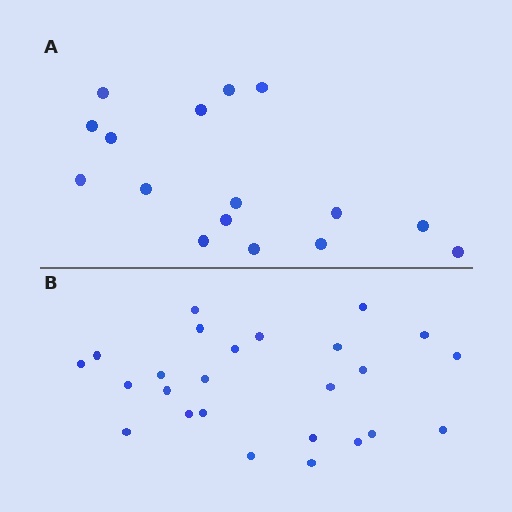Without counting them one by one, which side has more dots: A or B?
Region B (the bottom region) has more dots.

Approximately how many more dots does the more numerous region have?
Region B has roughly 8 or so more dots than region A.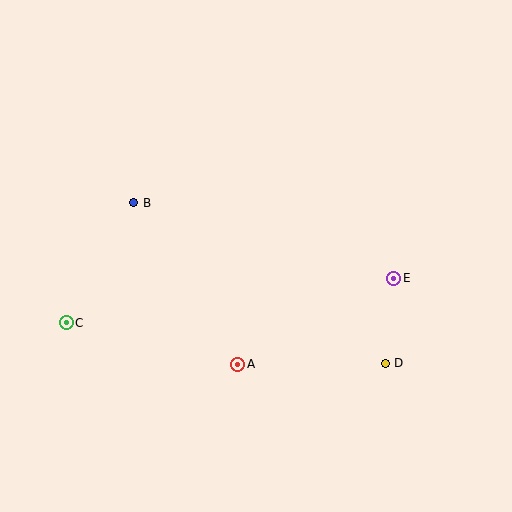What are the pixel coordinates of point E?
Point E is at (394, 278).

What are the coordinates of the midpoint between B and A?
The midpoint between B and A is at (186, 284).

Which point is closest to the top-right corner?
Point E is closest to the top-right corner.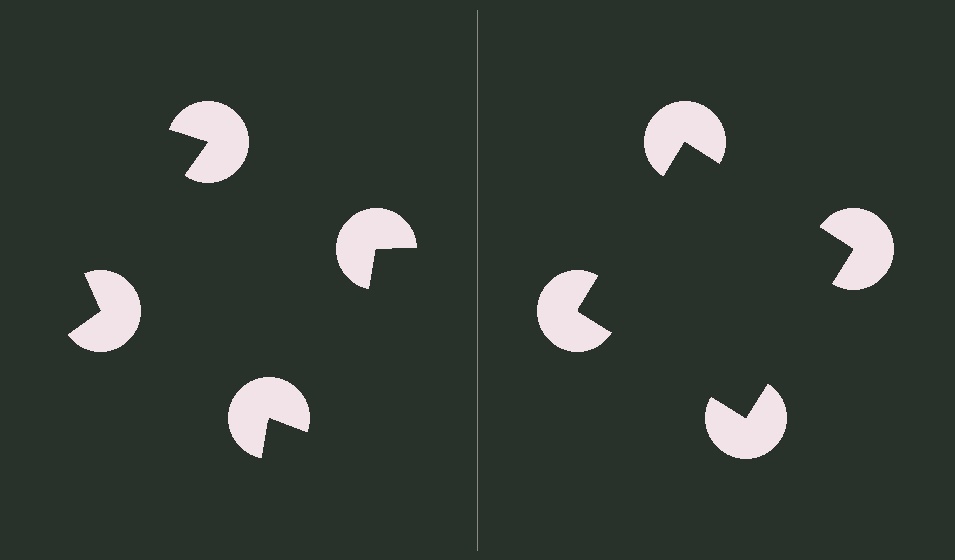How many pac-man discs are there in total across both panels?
8 — 4 on each side.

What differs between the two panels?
The pac-man discs are positioned identically on both sides; only the wedge orientations differ. On the right they align to a square; on the left they are misaligned.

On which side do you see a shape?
An illusory square appears on the right side. On the left side the wedge cuts are rotated, so no coherent shape forms.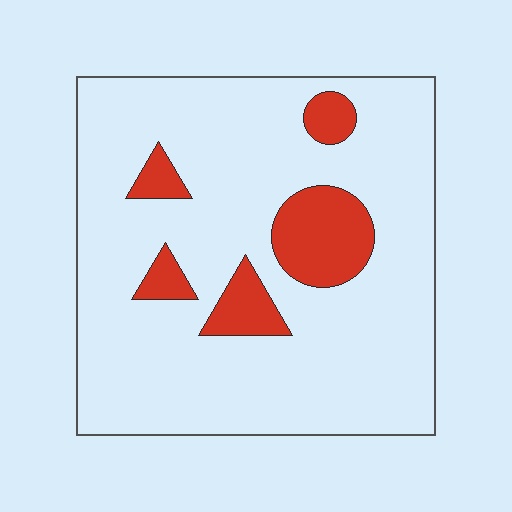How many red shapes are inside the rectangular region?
5.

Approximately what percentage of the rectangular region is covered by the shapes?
Approximately 15%.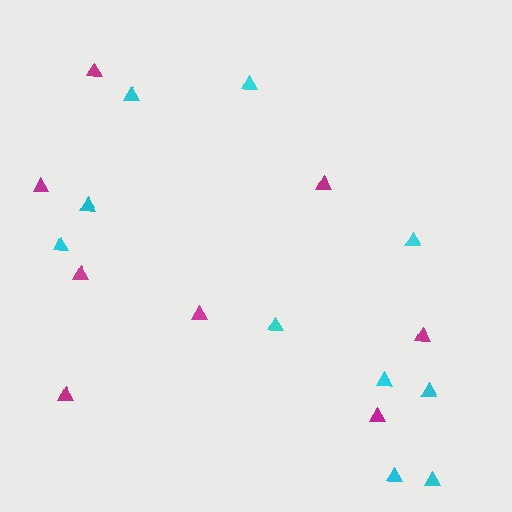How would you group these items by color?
There are 2 groups: one group of cyan triangles (10) and one group of magenta triangles (8).